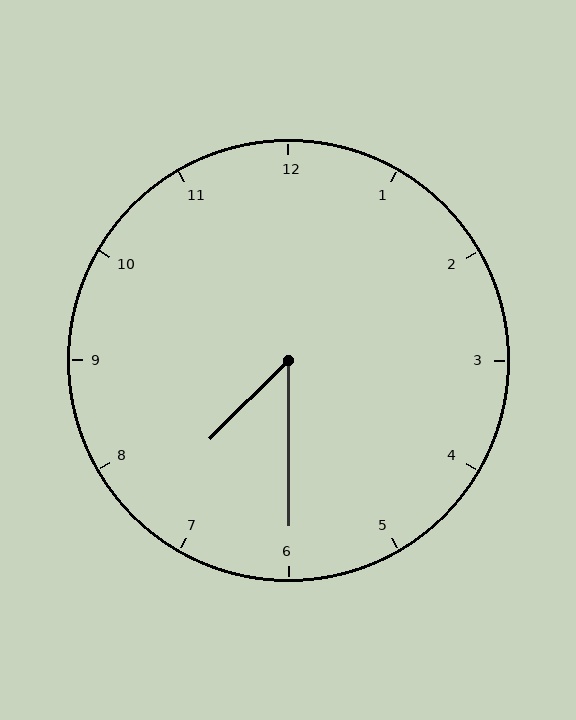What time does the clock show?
7:30.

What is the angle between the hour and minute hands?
Approximately 45 degrees.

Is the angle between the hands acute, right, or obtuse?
It is acute.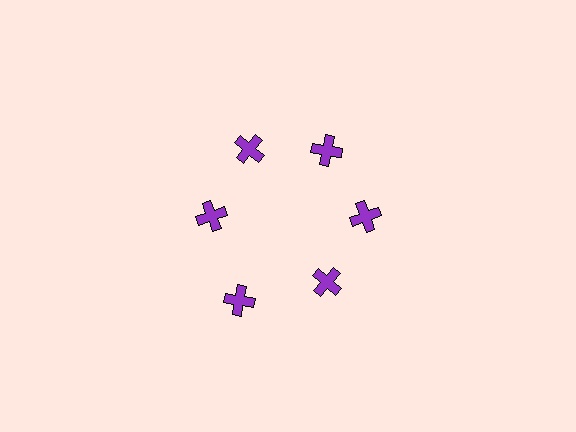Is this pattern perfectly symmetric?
No. The 6 purple crosses are arranged in a ring, but one element near the 7 o'clock position is pushed outward from the center, breaking the 6-fold rotational symmetry.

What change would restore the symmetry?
The symmetry would be restored by moving it inward, back onto the ring so that all 6 crosses sit at equal angles and equal distance from the center.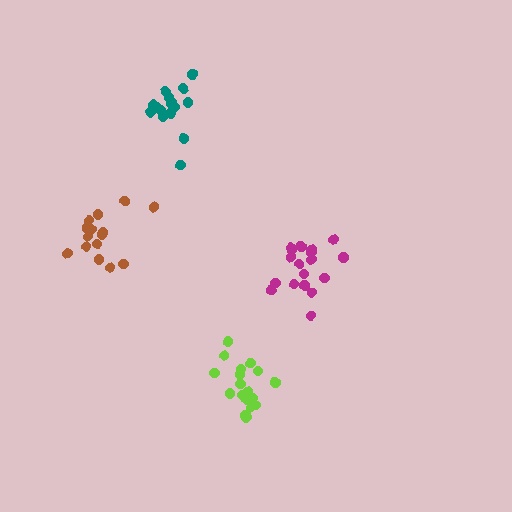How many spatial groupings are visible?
There are 4 spatial groupings.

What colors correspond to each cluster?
The clusters are colored: teal, brown, lime, magenta.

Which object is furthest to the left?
The brown cluster is leftmost.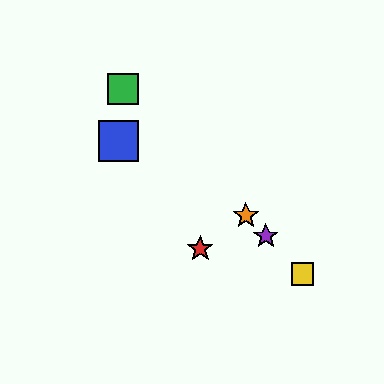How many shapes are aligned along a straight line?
4 shapes (the green square, the yellow square, the purple star, the orange star) are aligned along a straight line.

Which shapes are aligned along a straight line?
The green square, the yellow square, the purple star, the orange star are aligned along a straight line.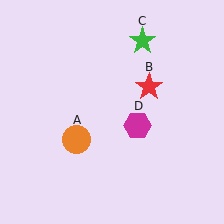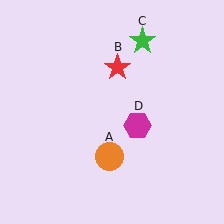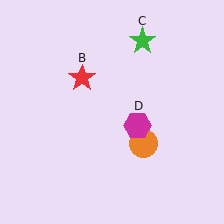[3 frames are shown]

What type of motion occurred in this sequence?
The orange circle (object A), red star (object B) rotated counterclockwise around the center of the scene.